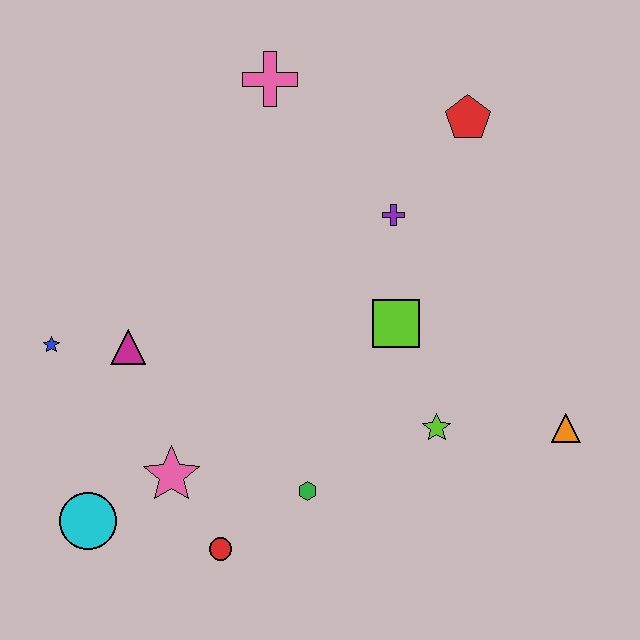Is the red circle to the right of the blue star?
Yes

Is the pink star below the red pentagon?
Yes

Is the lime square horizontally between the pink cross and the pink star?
No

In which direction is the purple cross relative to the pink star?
The purple cross is above the pink star.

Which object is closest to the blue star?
The magenta triangle is closest to the blue star.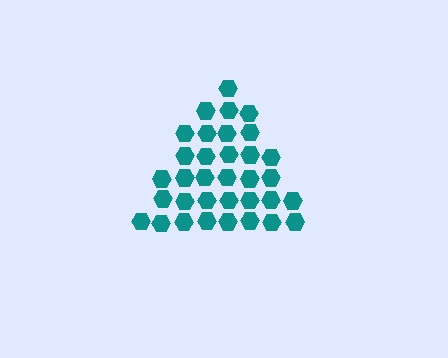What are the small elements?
The small elements are hexagons.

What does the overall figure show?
The overall figure shows a triangle.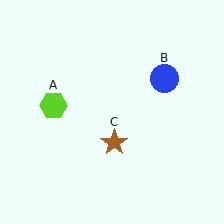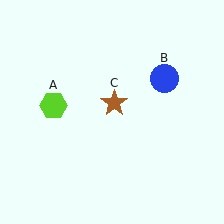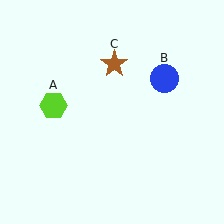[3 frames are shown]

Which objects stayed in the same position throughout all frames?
Lime hexagon (object A) and blue circle (object B) remained stationary.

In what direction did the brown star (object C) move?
The brown star (object C) moved up.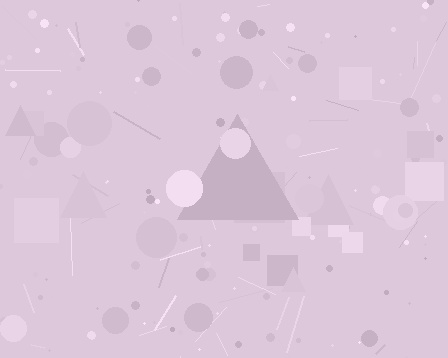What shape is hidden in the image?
A triangle is hidden in the image.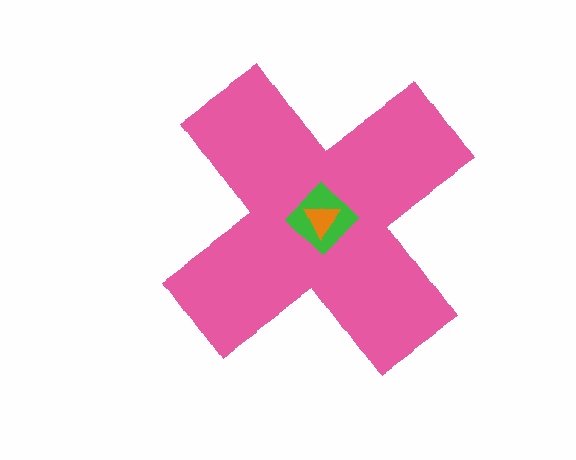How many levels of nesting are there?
3.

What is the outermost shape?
The pink cross.